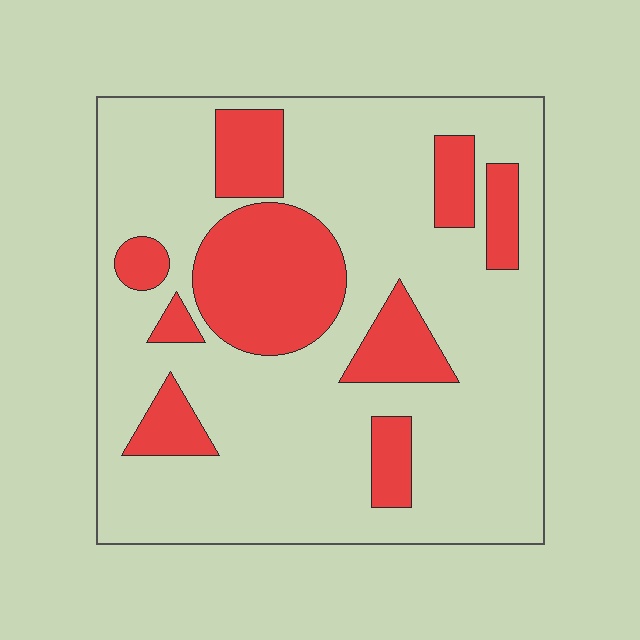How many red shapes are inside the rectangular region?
9.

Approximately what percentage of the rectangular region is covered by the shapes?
Approximately 25%.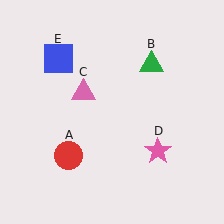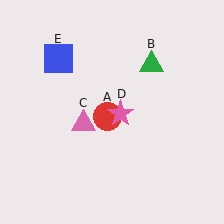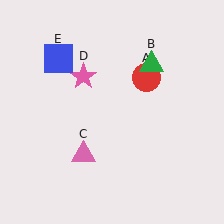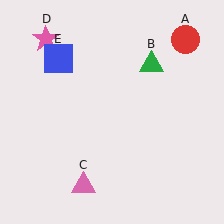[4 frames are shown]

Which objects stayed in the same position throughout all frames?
Green triangle (object B) and blue square (object E) remained stationary.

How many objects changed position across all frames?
3 objects changed position: red circle (object A), pink triangle (object C), pink star (object D).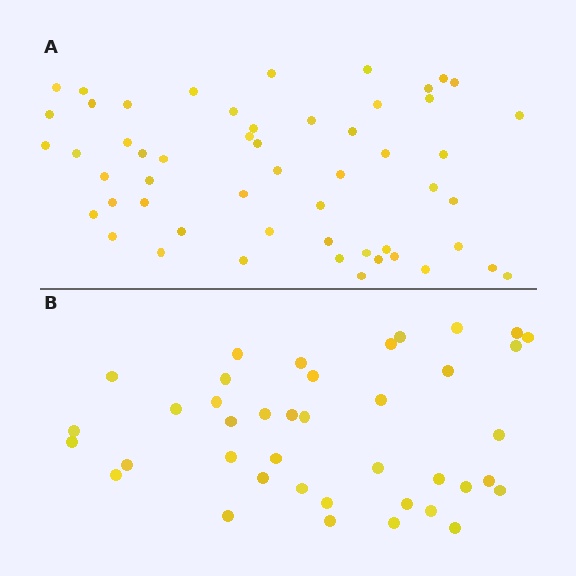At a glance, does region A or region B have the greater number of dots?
Region A (the top region) has more dots.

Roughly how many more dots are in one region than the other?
Region A has approximately 15 more dots than region B.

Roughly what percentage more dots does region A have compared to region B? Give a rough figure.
About 35% more.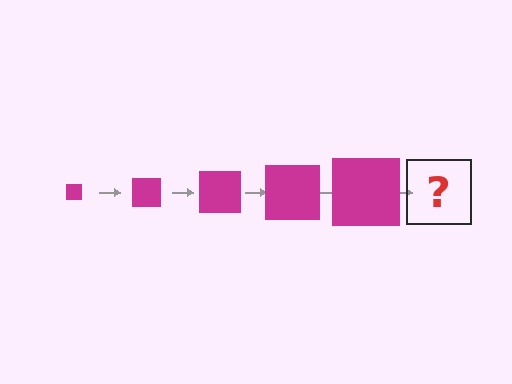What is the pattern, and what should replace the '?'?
The pattern is that the square gets progressively larger each step. The '?' should be a magenta square, larger than the previous one.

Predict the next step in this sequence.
The next step is a magenta square, larger than the previous one.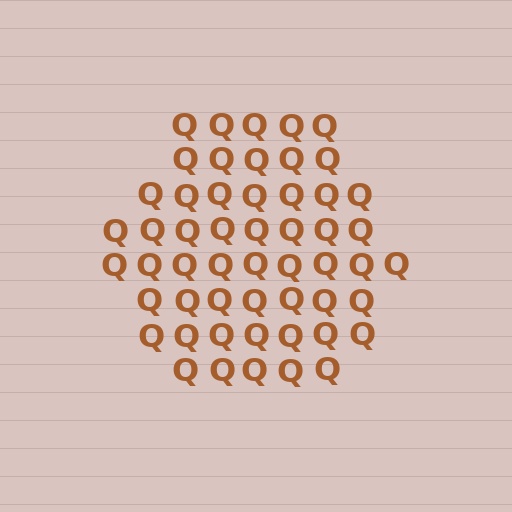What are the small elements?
The small elements are letter Q's.